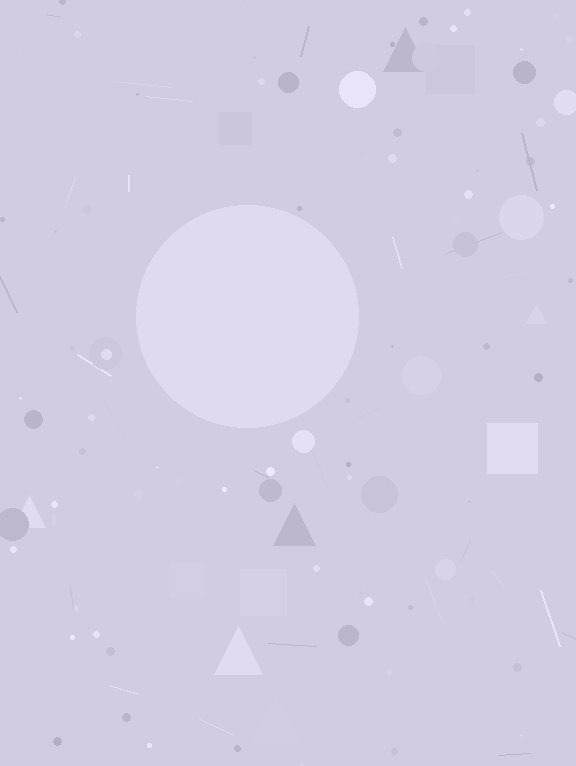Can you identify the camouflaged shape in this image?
The camouflaged shape is a circle.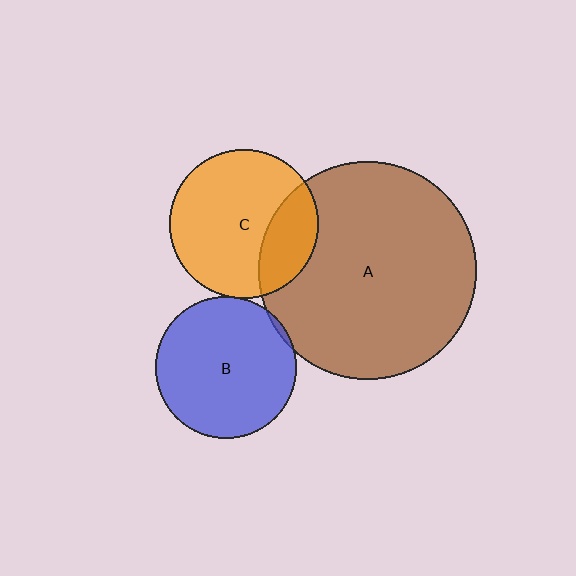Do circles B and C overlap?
Yes.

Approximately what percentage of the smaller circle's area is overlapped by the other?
Approximately 5%.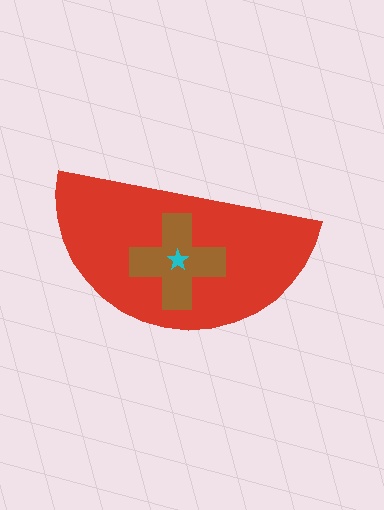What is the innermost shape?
The cyan star.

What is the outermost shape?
The red semicircle.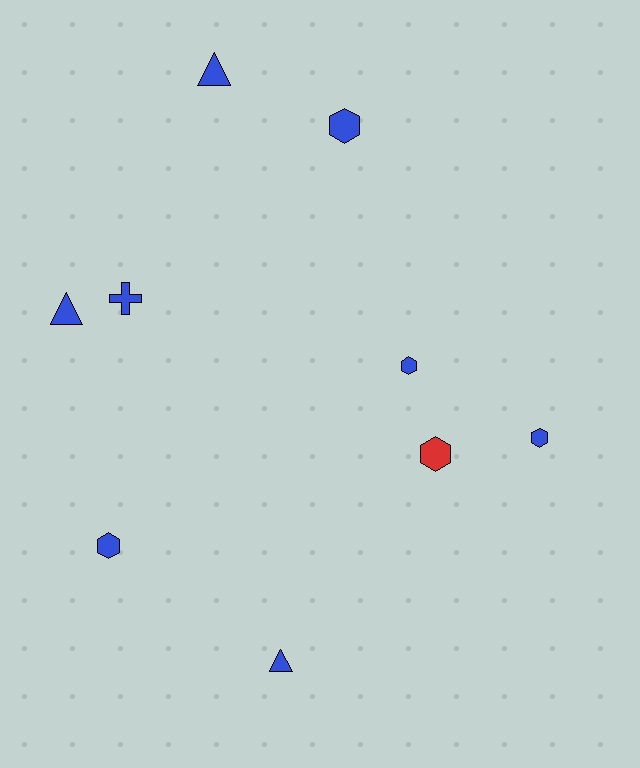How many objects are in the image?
There are 9 objects.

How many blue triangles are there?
There are 3 blue triangles.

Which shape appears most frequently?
Hexagon, with 5 objects.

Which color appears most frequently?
Blue, with 8 objects.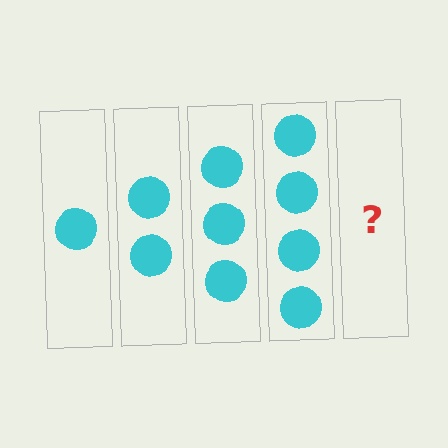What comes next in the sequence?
The next element should be 5 circles.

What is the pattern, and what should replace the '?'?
The pattern is that each step adds one more circle. The '?' should be 5 circles.